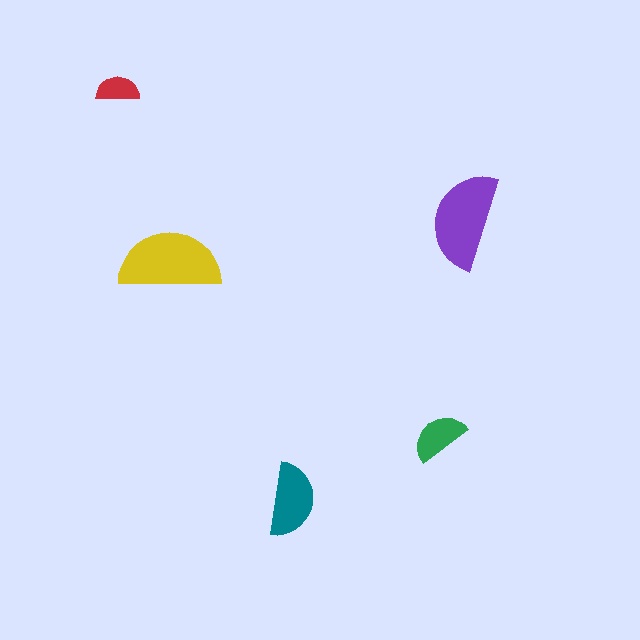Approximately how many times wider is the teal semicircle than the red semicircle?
About 1.5 times wider.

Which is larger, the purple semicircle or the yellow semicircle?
The yellow one.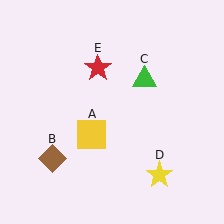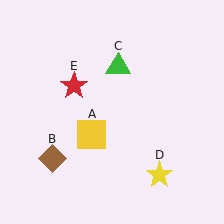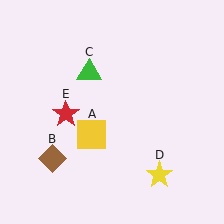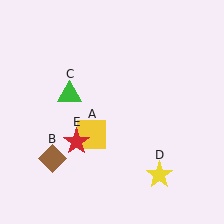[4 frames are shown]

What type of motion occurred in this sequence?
The green triangle (object C), red star (object E) rotated counterclockwise around the center of the scene.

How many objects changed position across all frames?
2 objects changed position: green triangle (object C), red star (object E).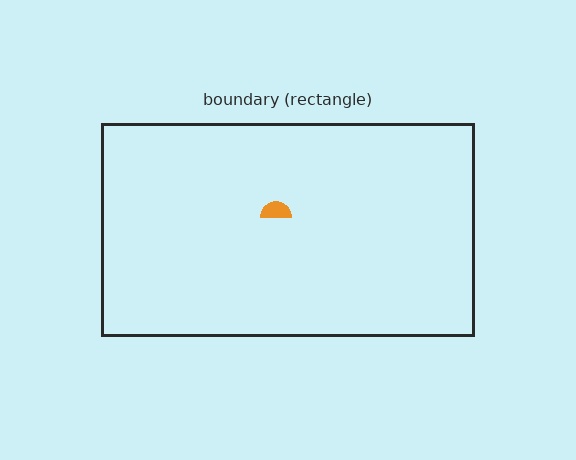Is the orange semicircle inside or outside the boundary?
Inside.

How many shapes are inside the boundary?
1 inside, 0 outside.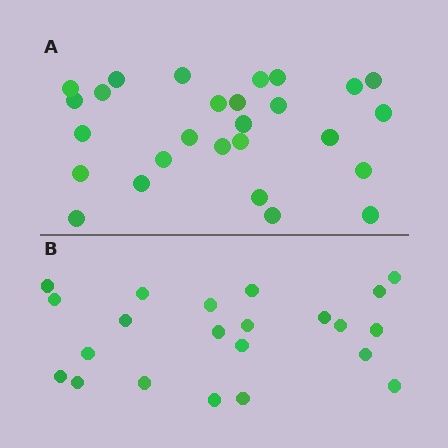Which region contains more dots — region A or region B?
Region A (the top region) has more dots.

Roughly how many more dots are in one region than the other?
Region A has about 5 more dots than region B.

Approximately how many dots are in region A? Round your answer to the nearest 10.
About 30 dots. (The exact count is 27, which rounds to 30.)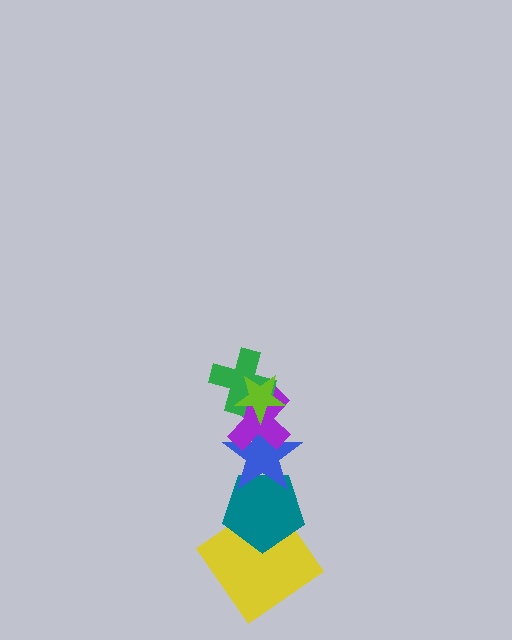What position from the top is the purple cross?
The purple cross is 3rd from the top.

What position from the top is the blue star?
The blue star is 4th from the top.